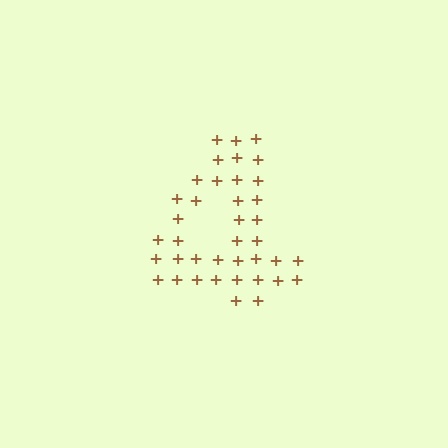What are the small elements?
The small elements are plus signs.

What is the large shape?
The large shape is the digit 4.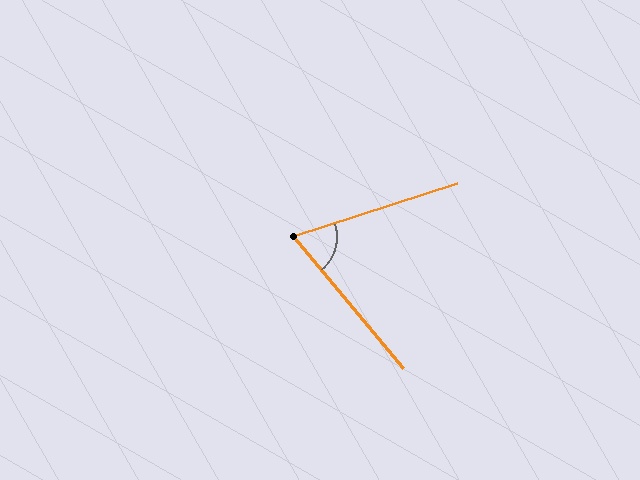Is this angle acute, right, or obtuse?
It is acute.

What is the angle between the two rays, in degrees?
Approximately 68 degrees.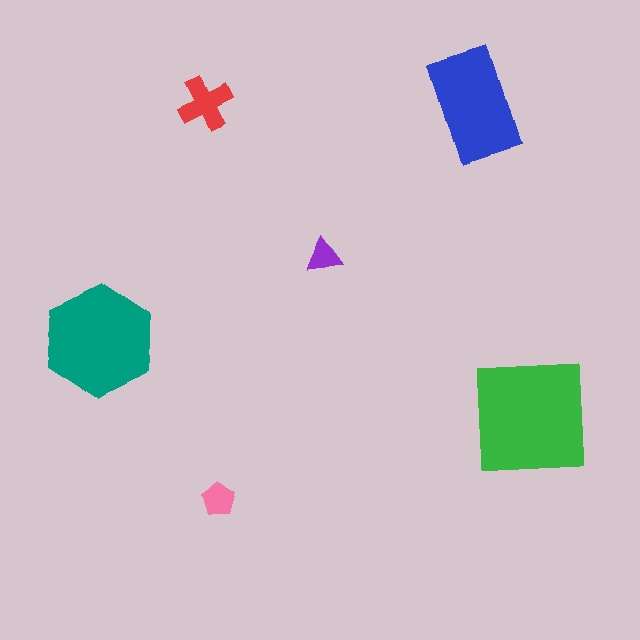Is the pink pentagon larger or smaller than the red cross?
Smaller.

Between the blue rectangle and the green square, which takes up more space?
The green square.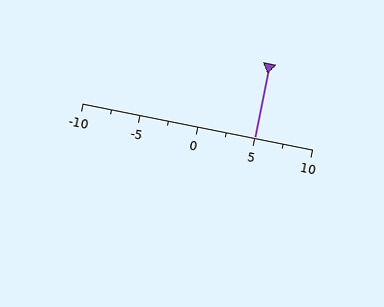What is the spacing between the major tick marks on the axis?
The major ticks are spaced 5 apart.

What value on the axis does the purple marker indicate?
The marker indicates approximately 5.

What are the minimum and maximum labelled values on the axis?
The axis runs from -10 to 10.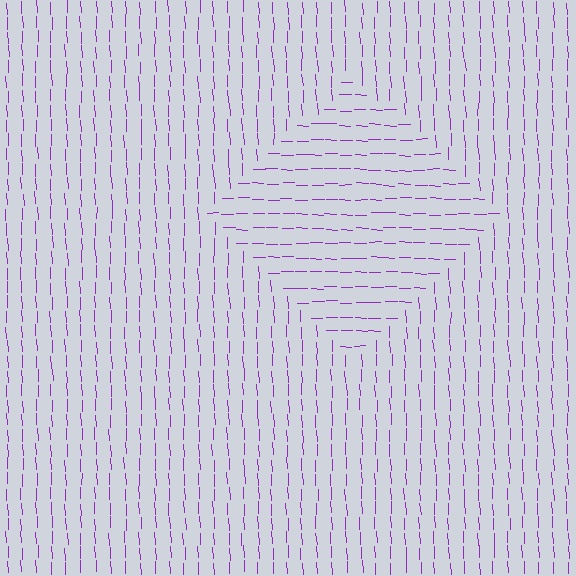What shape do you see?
I see a diamond.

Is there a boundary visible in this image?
Yes, there is a texture boundary formed by a change in line orientation.